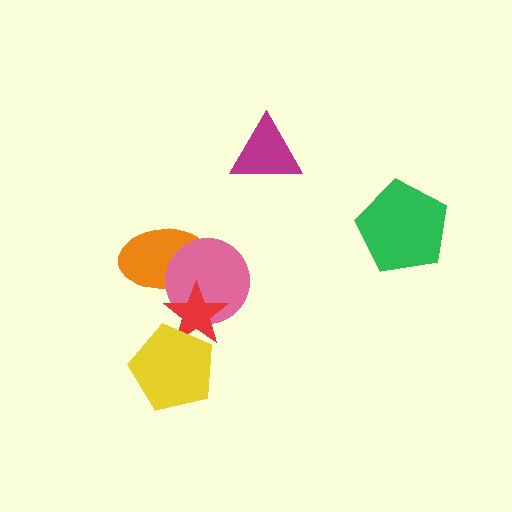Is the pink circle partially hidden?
Yes, it is partially covered by another shape.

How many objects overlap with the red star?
3 objects overlap with the red star.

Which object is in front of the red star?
The yellow pentagon is in front of the red star.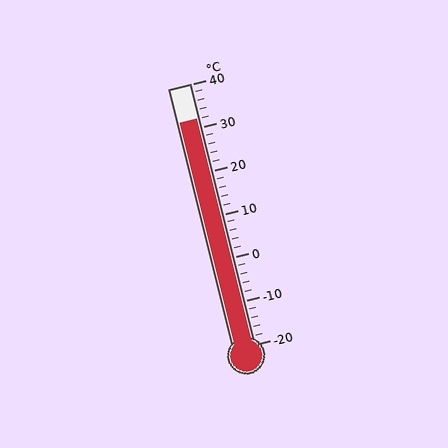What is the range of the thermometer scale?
The thermometer scale ranges from -20°C to 40°C.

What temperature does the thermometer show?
The thermometer shows approximately 32°C.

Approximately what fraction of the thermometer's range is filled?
The thermometer is filled to approximately 85% of its range.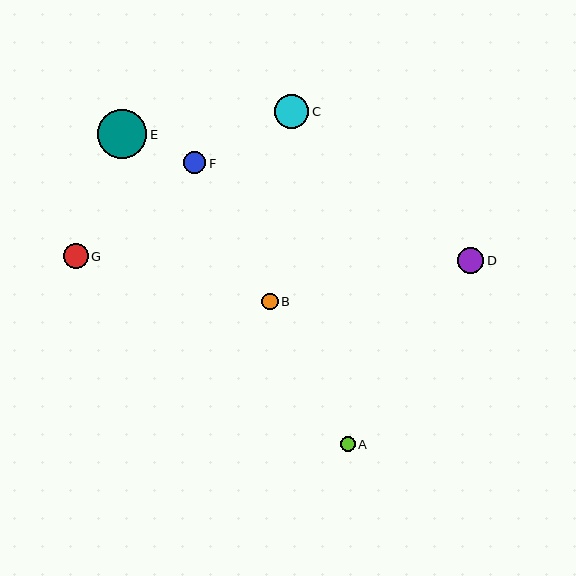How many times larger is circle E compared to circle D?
Circle E is approximately 1.9 times the size of circle D.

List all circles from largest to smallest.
From largest to smallest: E, C, D, G, F, B, A.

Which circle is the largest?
Circle E is the largest with a size of approximately 49 pixels.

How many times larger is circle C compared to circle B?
Circle C is approximately 2.1 times the size of circle B.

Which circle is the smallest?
Circle A is the smallest with a size of approximately 15 pixels.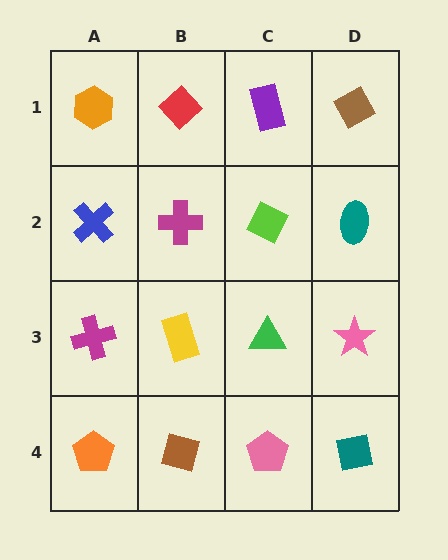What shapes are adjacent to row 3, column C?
A lime diamond (row 2, column C), a pink pentagon (row 4, column C), a yellow rectangle (row 3, column B), a pink star (row 3, column D).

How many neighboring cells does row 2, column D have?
3.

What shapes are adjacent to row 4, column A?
A magenta cross (row 3, column A), a brown diamond (row 4, column B).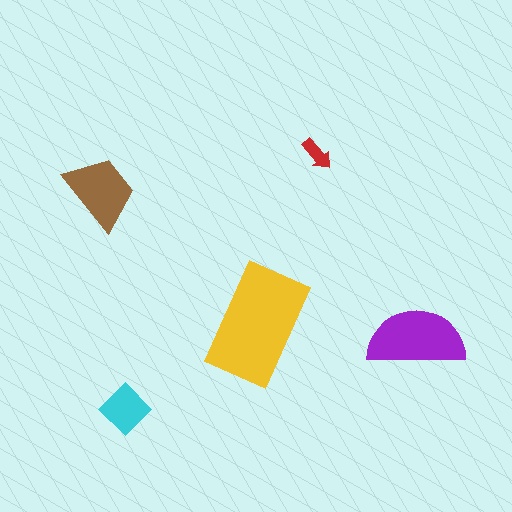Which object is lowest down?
The cyan diamond is bottommost.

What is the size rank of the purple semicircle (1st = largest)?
2nd.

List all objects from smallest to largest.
The red arrow, the cyan diamond, the brown trapezoid, the purple semicircle, the yellow rectangle.